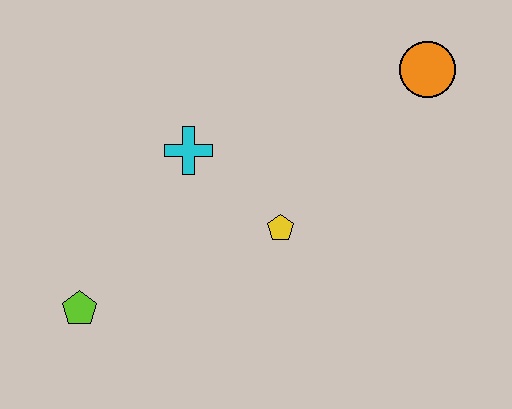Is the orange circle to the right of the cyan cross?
Yes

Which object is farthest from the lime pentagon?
The orange circle is farthest from the lime pentagon.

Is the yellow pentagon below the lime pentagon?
No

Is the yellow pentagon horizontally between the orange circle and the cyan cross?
Yes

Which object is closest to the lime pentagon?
The cyan cross is closest to the lime pentagon.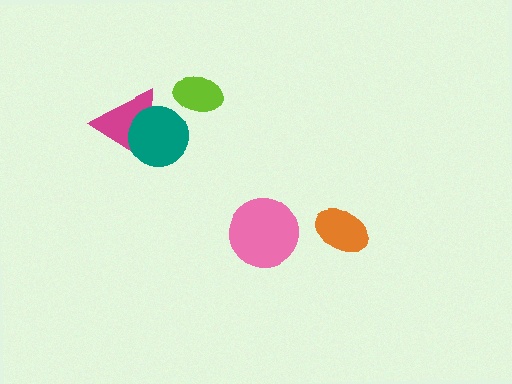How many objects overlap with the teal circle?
1 object overlaps with the teal circle.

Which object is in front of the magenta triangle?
The teal circle is in front of the magenta triangle.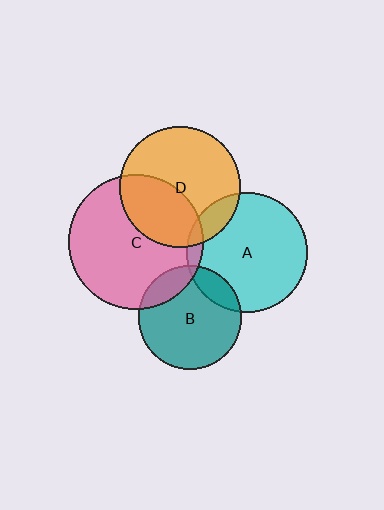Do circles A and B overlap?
Yes.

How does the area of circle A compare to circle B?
Approximately 1.4 times.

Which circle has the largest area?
Circle C (pink).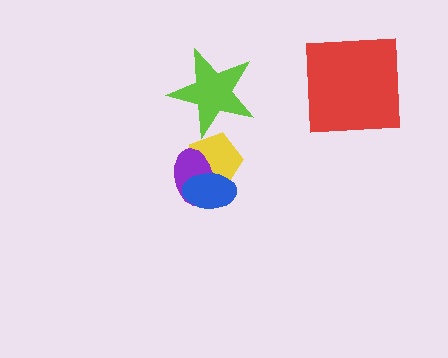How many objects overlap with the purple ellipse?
2 objects overlap with the purple ellipse.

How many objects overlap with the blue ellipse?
2 objects overlap with the blue ellipse.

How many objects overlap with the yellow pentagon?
3 objects overlap with the yellow pentagon.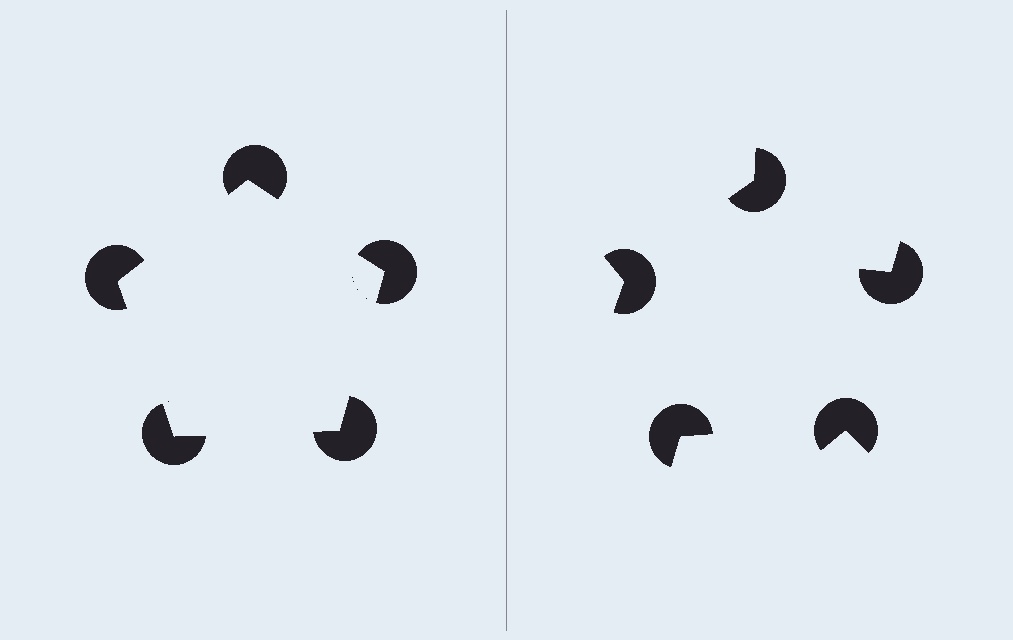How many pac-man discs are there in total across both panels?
10 — 5 on each side.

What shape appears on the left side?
An illusory pentagon.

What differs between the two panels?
The pac-man discs are positioned identically on both sides; only the wedge orientations differ. On the left they align to a pentagon; on the right they are misaligned.